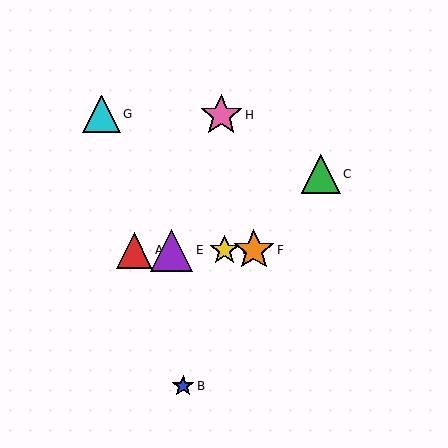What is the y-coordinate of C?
Object C is at y≈174.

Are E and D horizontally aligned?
Yes, both are at y≈250.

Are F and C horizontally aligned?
No, F is at y≈250 and C is at y≈174.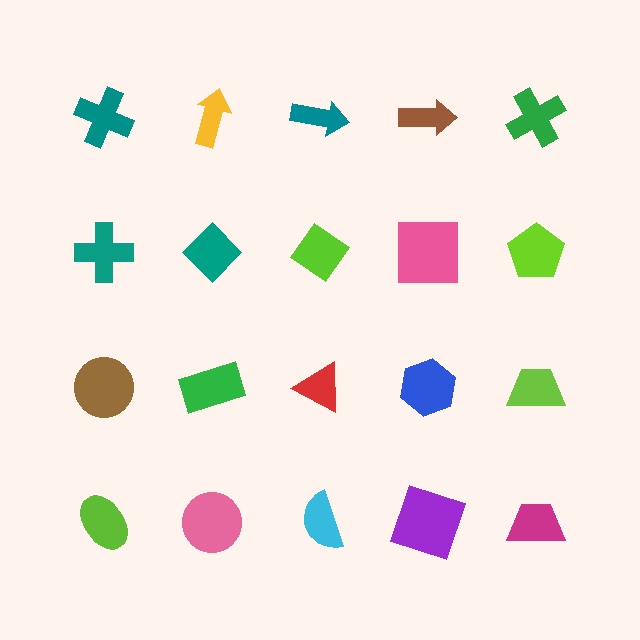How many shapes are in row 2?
5 shapes.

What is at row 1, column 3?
A teal arrow.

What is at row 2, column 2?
A teal diamond.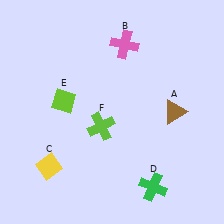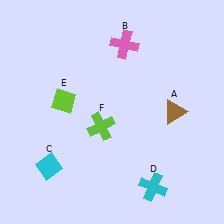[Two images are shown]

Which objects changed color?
C changed from yellow to cyan. D changed from green to cyan.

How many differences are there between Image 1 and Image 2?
There are 2 differences between the two images.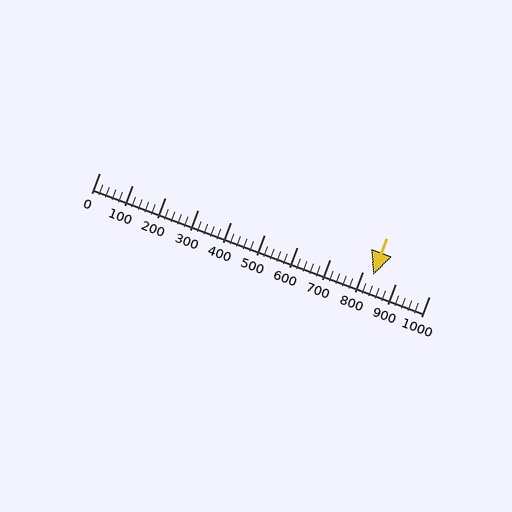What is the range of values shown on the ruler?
The ruler shows values from 0 to 1000.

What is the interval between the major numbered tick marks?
The major tick marks are spaced 100 units apart.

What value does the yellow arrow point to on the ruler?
The yellow arrow points to approximately 830.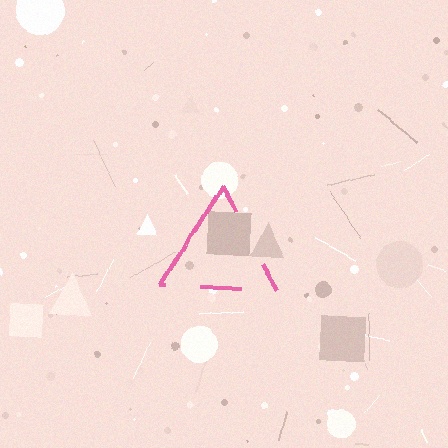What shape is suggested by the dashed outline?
The dashed outline suggests a triangle.